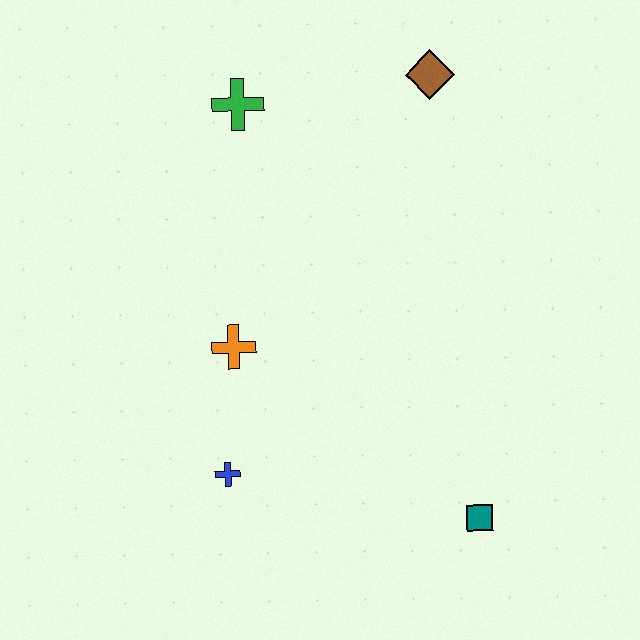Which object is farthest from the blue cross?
The brown diamond is farthest from the blue cross.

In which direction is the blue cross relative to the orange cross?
The blue cross is below the orange cross.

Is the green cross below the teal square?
No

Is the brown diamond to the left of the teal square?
Yes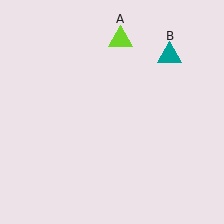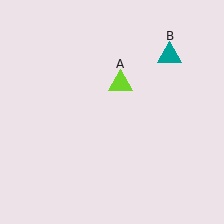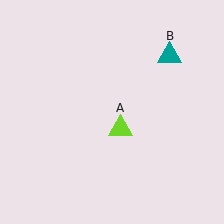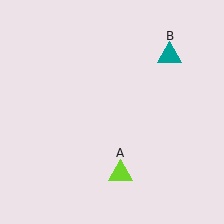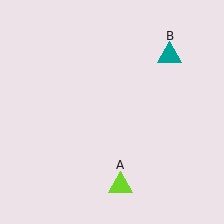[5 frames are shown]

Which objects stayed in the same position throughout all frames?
Teal triangle (object B) remained stationary.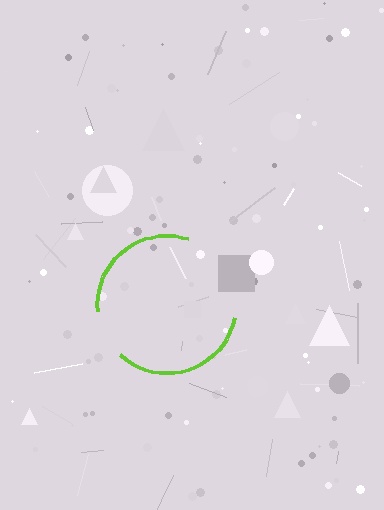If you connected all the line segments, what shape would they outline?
They would outline a circle.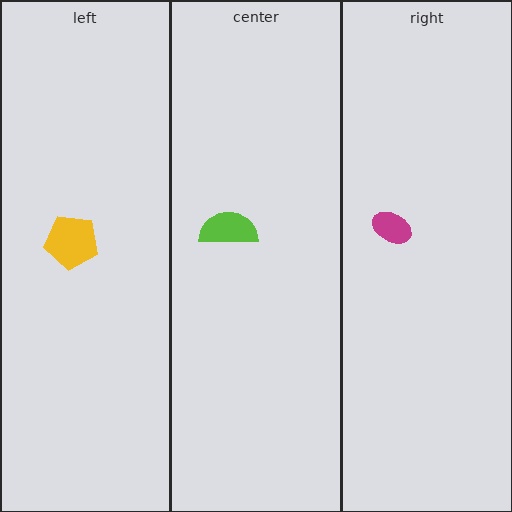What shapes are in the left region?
The yellow pentagon.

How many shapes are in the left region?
1.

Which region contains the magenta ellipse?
The right region.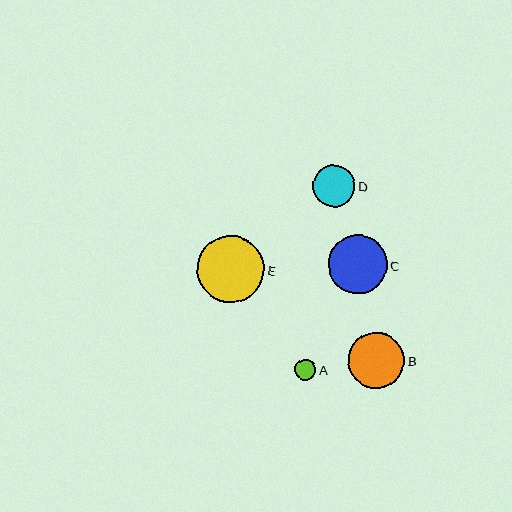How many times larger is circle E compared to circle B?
Circle E is approximately 1.2 times the size of circle B.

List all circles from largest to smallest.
From largest to smallest: E, C, B, D, A.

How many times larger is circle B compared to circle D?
Circle B is approximately 1.3 times the size of circle D.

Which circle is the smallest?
Circle A is the smallest with a size of approximately 22 pixels.